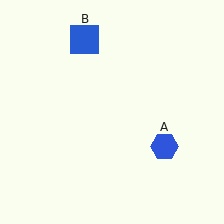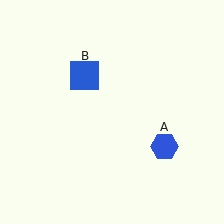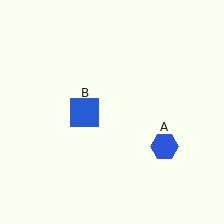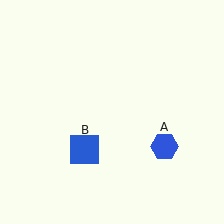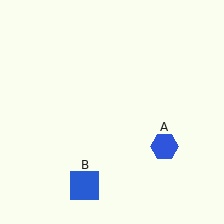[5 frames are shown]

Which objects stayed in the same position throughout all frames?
Blue hexagon (object A) remained stationary.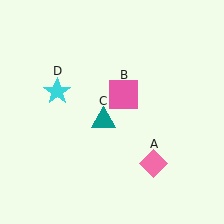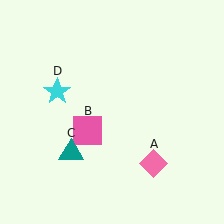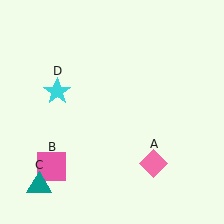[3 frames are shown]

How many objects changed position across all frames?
2 objects changed position: pink square (object B), teal triangle (object C).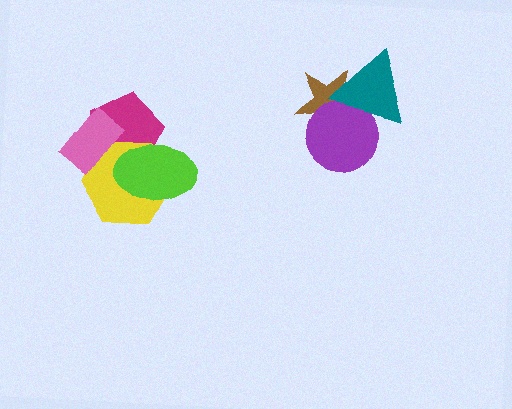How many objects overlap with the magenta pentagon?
3 objects overlap with the magenta pentagon.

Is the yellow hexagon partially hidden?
Yes, it is partially covered by another shape.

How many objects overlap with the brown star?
2 objects overlap with the brown star.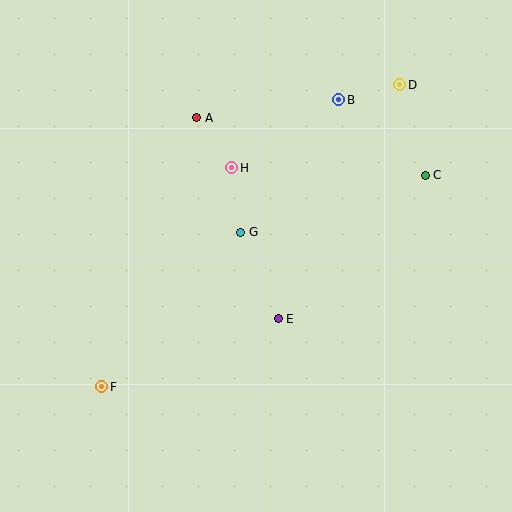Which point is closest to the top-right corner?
Point D is closest to the top-right corner.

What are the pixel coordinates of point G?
Point G is at (241, 232).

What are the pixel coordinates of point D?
Point D is at (400, 85).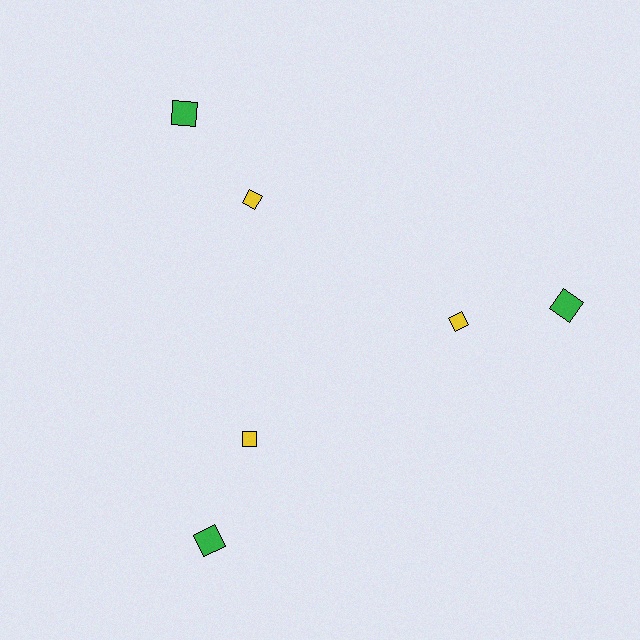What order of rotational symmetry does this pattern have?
This pattern has 3-fold rotational symmetry.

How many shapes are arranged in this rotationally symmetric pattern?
There are 6 shapes, arranged in 3 groups of 2.